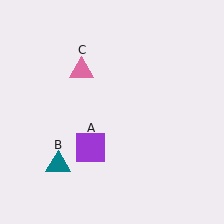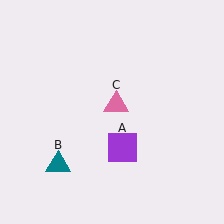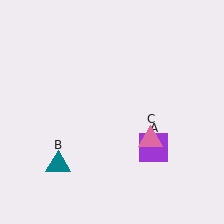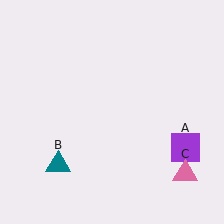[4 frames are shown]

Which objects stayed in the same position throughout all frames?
Teal triangle (object B) remained stationary.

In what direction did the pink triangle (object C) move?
The pink triangle (object C) moved down and to the right.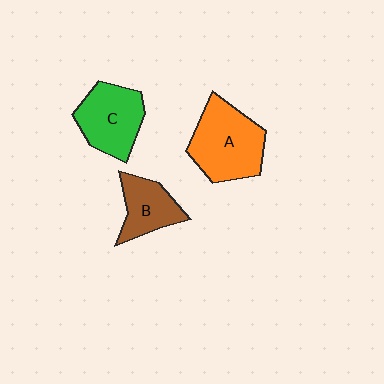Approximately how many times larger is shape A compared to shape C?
Approximately 1.2 times.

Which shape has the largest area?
Shape A (orange).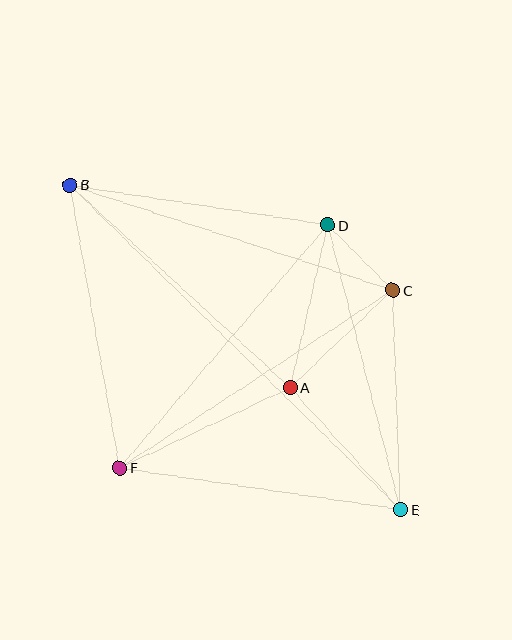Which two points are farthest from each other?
Points B and E are farthest from each other.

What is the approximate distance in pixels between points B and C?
The distance between B and C is approximately 340 pixels.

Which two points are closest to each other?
Points C and D are closest to each other.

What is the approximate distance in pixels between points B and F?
The distance between B and F is approximately 287 pixels.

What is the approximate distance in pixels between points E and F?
The distance between E and F is approximately 284 pixels.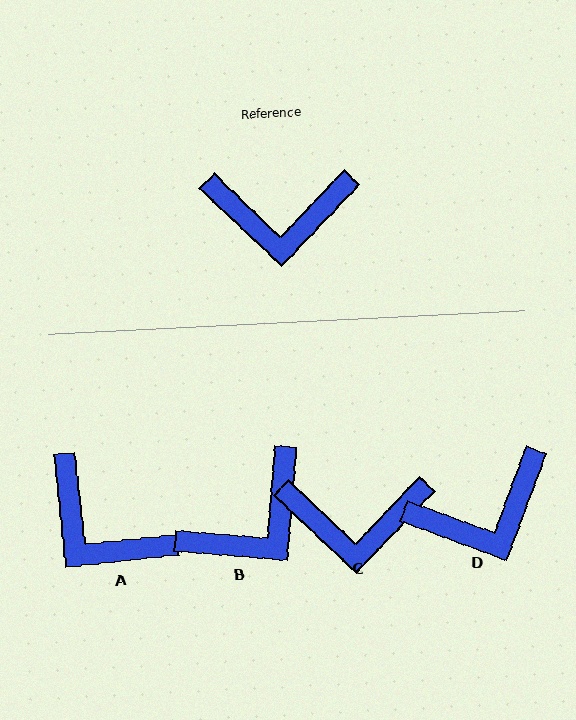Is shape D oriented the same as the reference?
No, it is off by about 23 degrees.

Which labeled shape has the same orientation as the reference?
C.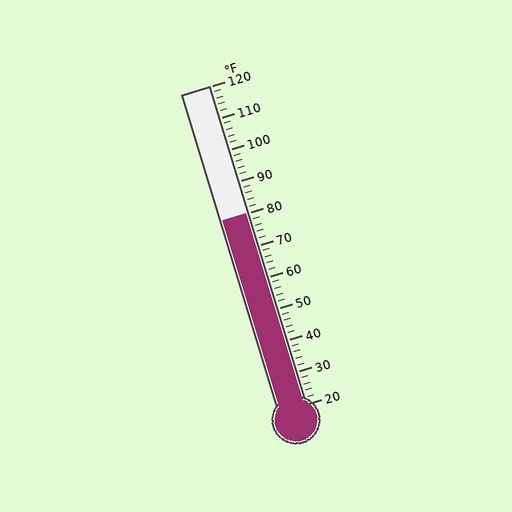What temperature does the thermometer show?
The thermometer shows approximately 80°F.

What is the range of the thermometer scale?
The thermometer scale ranges from 20°F to 120°F.